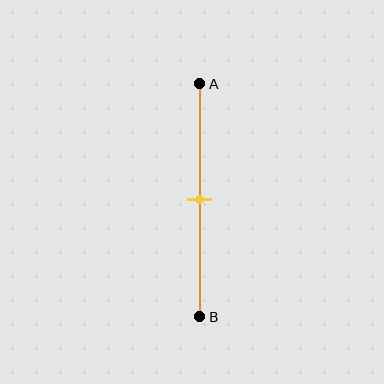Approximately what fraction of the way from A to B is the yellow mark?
The yellow mark is approximately 50% of the way from A to B.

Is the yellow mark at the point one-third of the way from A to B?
No, the mark is at about 50% from A, not at the 33% one-third point.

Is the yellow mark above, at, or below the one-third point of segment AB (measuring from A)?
The yellow mark is below the one-third point of segment AB.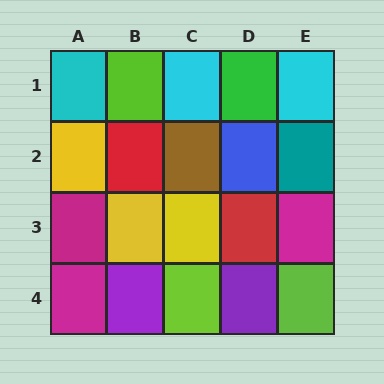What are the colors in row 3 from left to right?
Magenta, yellow, yellow, red, magenta.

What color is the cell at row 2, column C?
Brown.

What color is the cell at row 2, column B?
Red.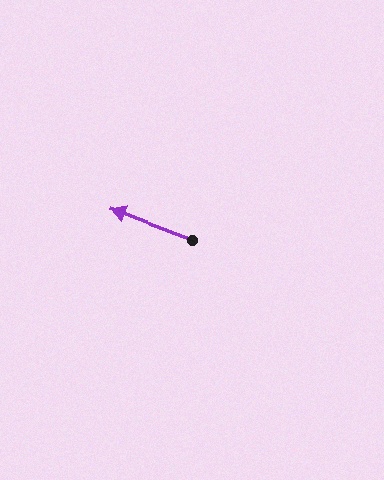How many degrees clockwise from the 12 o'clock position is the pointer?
Approximately 291 degrees.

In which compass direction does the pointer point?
West.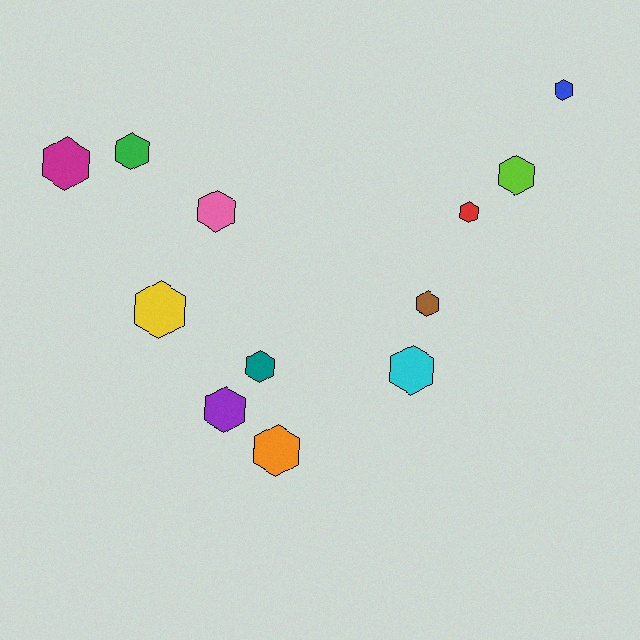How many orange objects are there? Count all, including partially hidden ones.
There is 1 orange object.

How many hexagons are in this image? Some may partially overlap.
There are 12 hexagons.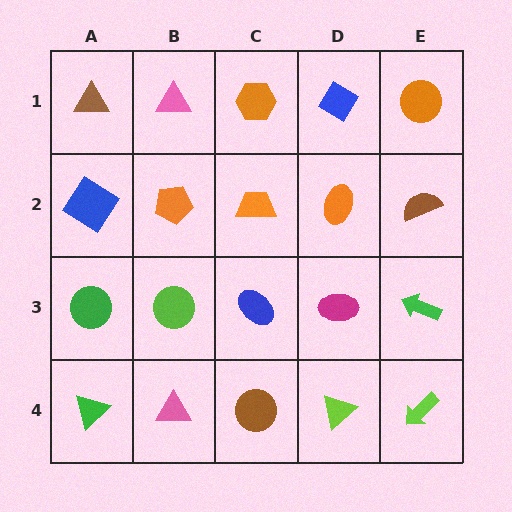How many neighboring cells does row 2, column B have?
4.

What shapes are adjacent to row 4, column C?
A blue ellipse (row 3, column C), a pink triangle (row 4, column B), a lime triangle (row 4, column D).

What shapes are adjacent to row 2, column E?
An orange circle (row 1, column E), a green arrow (row 3, column E), an orange ellipse (row 2, column D).